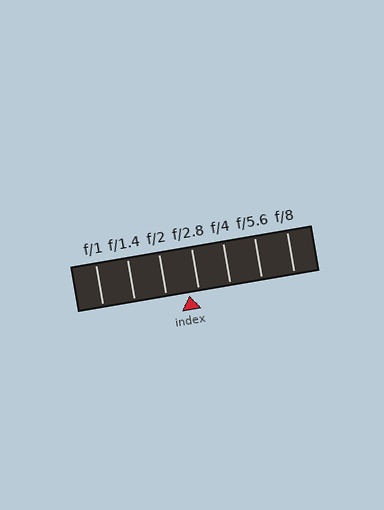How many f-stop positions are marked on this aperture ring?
There are 7 f-stop positions marked.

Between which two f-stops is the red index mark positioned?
The index mark is between f/2 and f/2.8.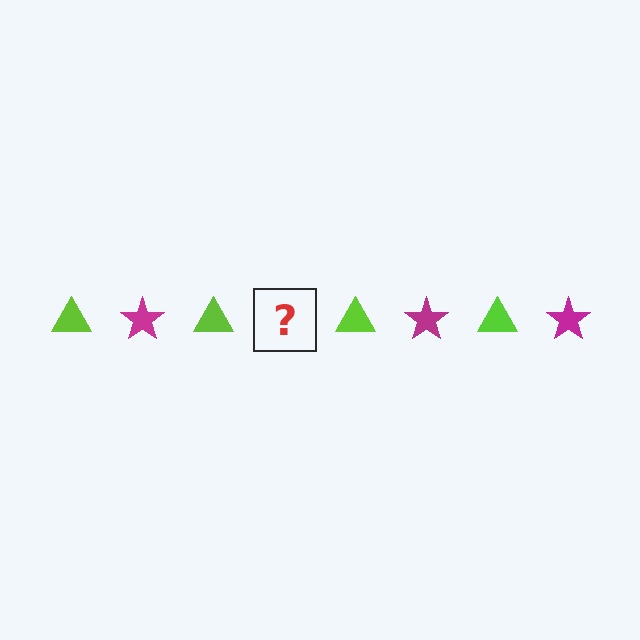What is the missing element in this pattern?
The missing element is a magenta star.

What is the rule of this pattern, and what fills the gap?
The rule is that the pattern alternates between lime triangle and magenta star. The gap should be filled with a magenta star.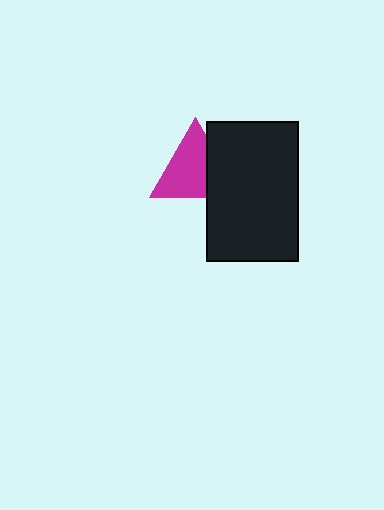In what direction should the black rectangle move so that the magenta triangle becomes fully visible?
The black rectangle should move right. That is the shortest direction to clear the overlap and leave the magenta triangle fully visible.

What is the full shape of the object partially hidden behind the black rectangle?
The partially hidden object is a magenta triangle.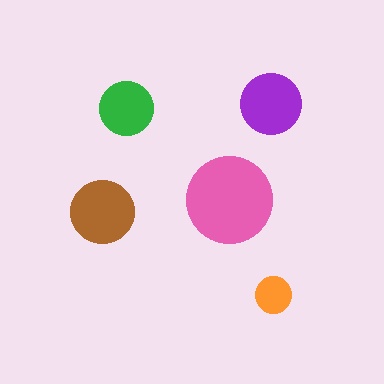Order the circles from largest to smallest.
the pink one, the brown one, the purple one, the green one, the orange one.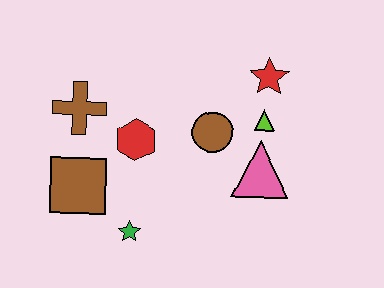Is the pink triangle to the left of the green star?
No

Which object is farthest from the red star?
The brown square is farthest from the red star.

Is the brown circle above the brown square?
Yes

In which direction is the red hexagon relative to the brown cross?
The red hexagon is to the right of the brown cross.